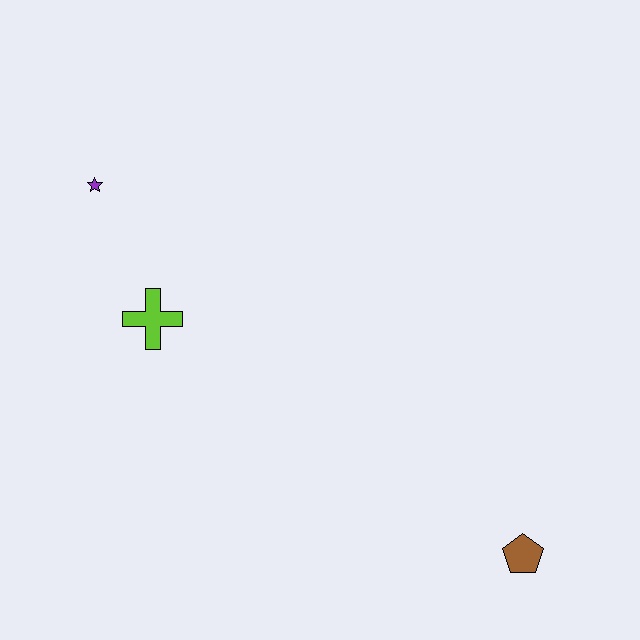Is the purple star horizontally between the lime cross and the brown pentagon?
No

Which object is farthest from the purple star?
The brown pentagon is farthest from the purple star.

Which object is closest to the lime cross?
The purple star is closest to the lime cross.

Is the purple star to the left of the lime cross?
Yes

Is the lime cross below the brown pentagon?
No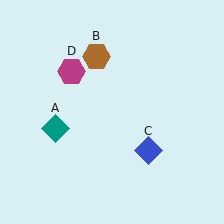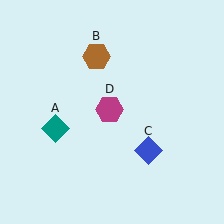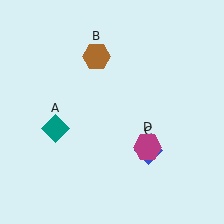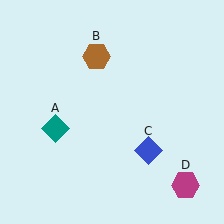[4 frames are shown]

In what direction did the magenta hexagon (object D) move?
The magenta hexagon (object D) moved down and to the right.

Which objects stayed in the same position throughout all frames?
Teal diamond (object A) and brown hexagon (object B) and blue diamond (object C) remained stationary.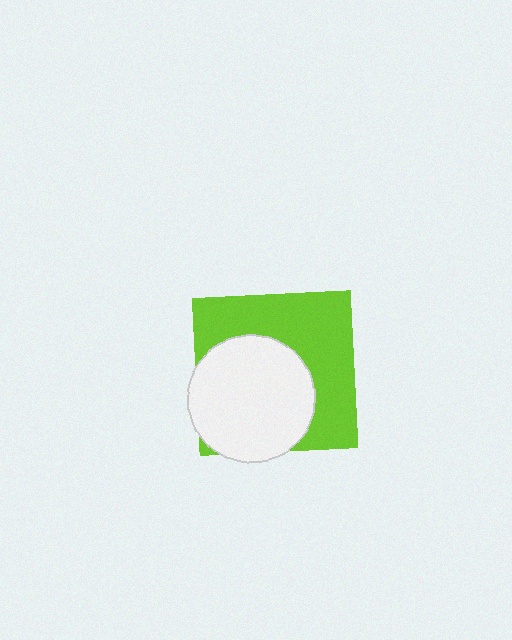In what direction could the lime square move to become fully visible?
The lime square could move toward the upper-right. That would shift it out from behind the white circle entirely.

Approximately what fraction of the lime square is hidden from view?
Roughly 49% of the lime square is hidden behind the white circle.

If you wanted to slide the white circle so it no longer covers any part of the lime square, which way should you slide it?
Slide it toward the lower-left — that is the most direct way to separate the two shapes.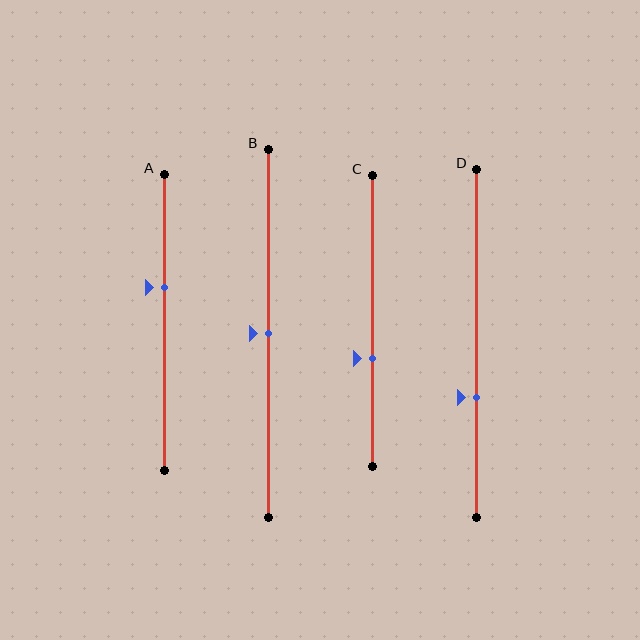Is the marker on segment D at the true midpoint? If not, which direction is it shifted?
No, the marker on segment D is shifted downward by about 15% of the segment length.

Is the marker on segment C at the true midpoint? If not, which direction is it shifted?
No, the marker on segment C is shifted downward by about 13% of the segment length.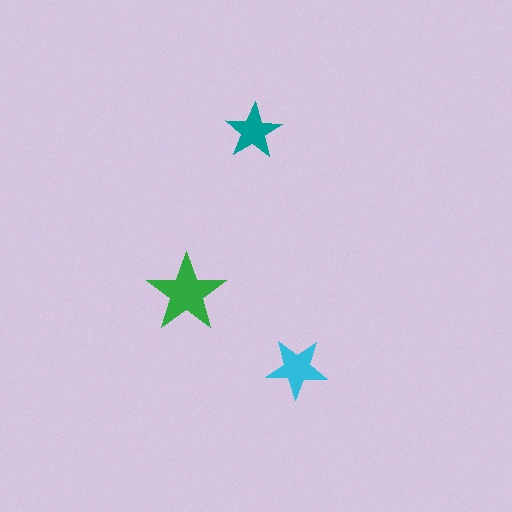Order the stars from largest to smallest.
the green one, the cyan one, the teal one.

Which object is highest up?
The teal star is topmost.